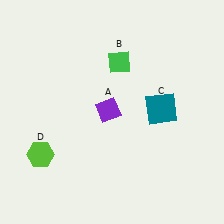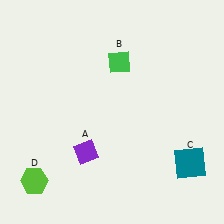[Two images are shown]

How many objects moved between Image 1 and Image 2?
3 objects moved between the two images.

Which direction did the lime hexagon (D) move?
The lime hexagon (D) moved down.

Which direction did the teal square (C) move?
The teal square (C) moved down.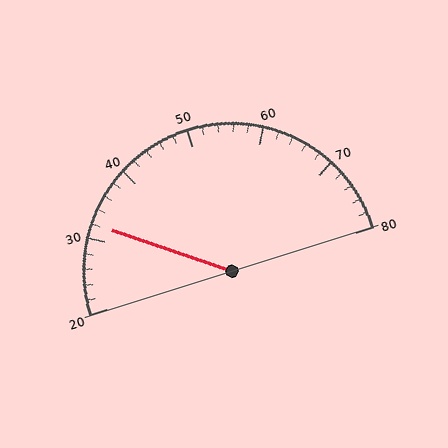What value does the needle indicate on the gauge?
The needle indicates approximately 32.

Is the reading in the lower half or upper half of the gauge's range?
The reading is in the lower half of the range (20 to 80).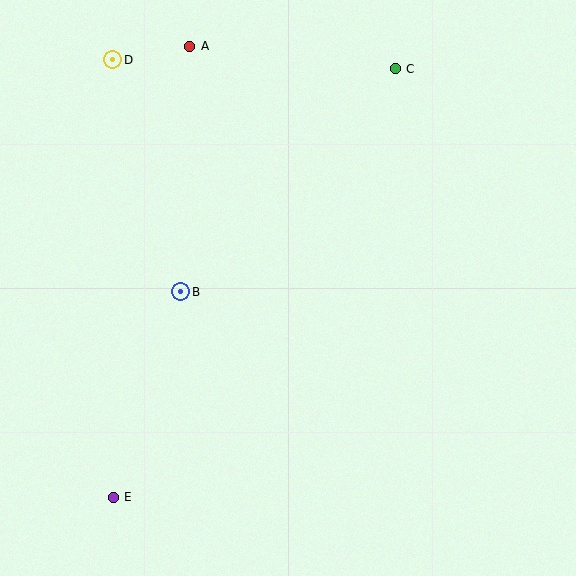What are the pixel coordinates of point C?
Point C is at (395, 69).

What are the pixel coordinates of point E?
Point E is at (113, 497).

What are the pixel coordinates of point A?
Point A is at (190, 46).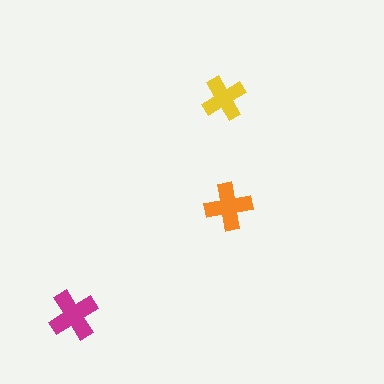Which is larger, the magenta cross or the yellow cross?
The magenta one.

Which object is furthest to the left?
The magenta cross is leftmost.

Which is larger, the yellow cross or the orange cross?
The orange one.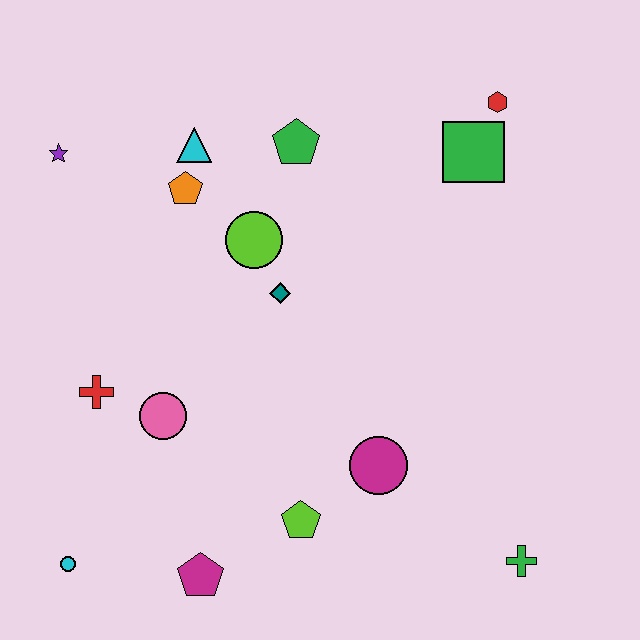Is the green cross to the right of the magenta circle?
Yes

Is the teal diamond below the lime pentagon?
No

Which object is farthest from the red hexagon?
The cyan circle is farthest from the red hexagon.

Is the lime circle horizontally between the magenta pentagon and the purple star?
No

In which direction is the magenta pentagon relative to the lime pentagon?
The magenta pentagon is to the left of the lime pentagon.